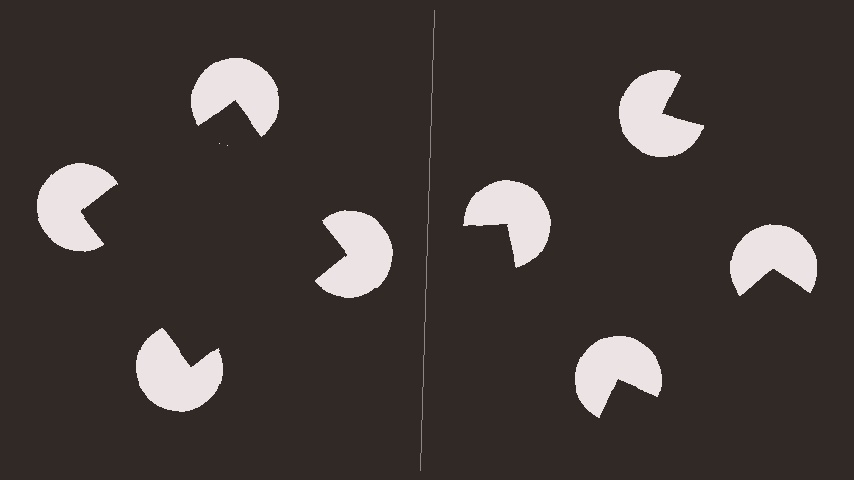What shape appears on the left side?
An illusory square.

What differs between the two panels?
The pac-man discs are positioned identically on both sides; only the wedge orientations differ. On the left they align to a square; on the right they are misaligned.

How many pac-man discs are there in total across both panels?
8 — 4 on each side.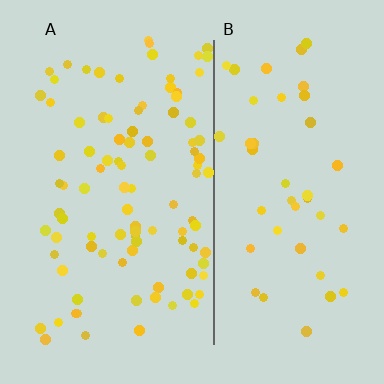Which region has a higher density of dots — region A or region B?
A (the left).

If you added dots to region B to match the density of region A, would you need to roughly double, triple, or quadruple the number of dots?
Approximately double.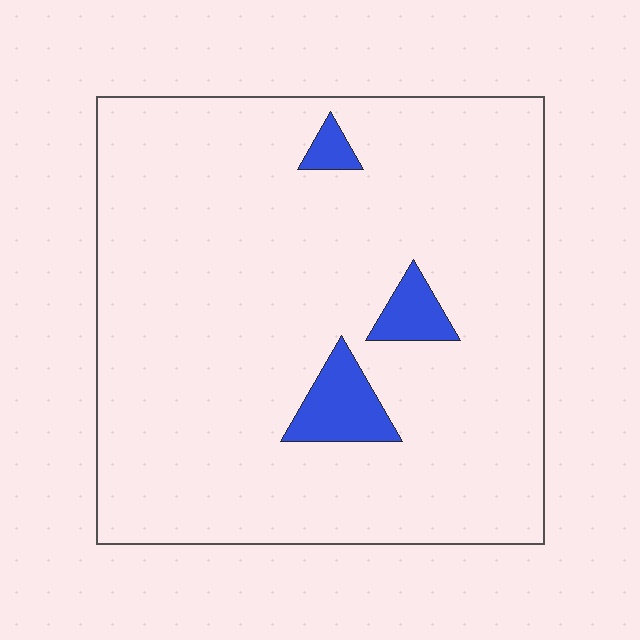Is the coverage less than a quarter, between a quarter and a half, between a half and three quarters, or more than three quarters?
Less than a quarter.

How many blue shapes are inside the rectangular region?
3.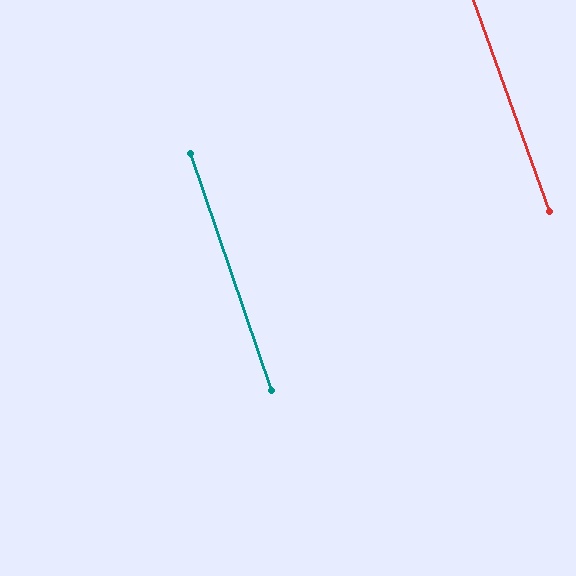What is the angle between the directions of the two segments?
Approximately 1 degree.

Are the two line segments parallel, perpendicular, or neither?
Parallel — their directions differ by only 0.9°.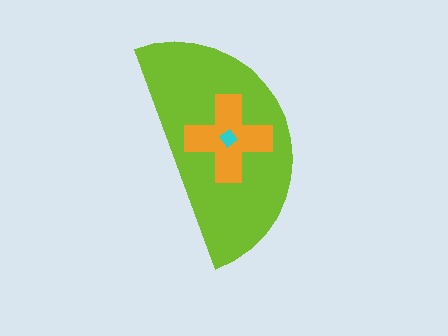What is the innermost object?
The cyan diamond.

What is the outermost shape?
The lime semicircle.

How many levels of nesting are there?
3.